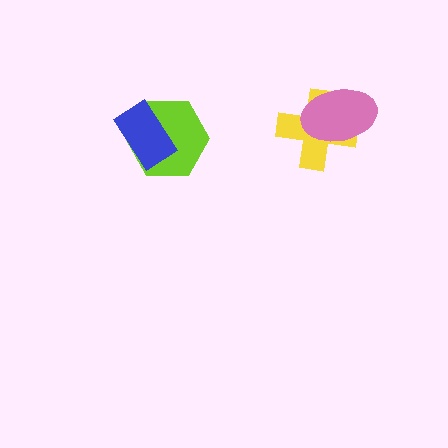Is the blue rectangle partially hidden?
No, no other shape covers it.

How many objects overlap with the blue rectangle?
1 object overlaps with the blue rectangle.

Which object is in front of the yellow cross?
The pink ellipse is in front of the yellow cross.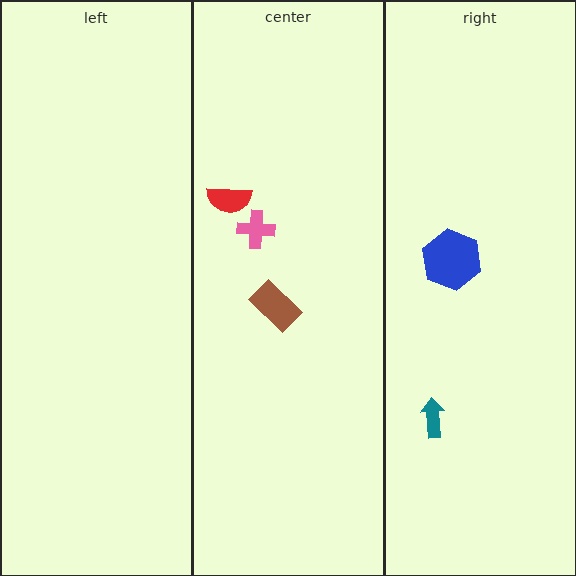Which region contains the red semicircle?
The center region.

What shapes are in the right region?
The teal arrow, the blue hexagon.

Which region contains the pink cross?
The center region.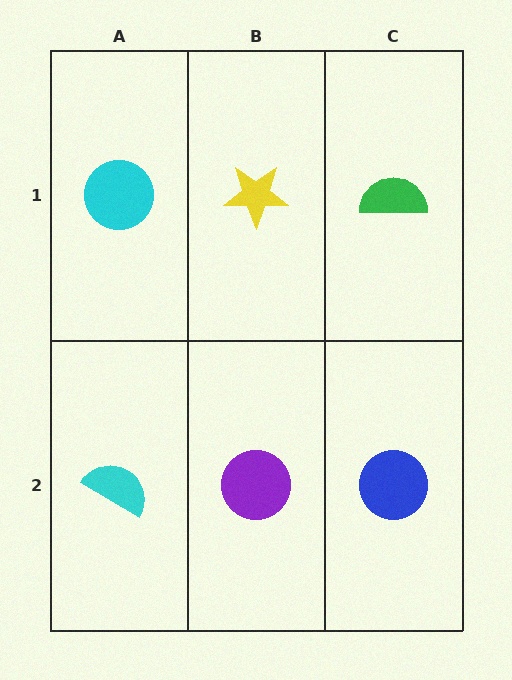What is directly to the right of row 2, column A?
A purple circle.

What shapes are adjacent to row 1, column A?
A cyan semicircle (row 2, column A), a yellow star (row 1, column B).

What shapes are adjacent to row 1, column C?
A blue circle (row 2, column C), a yellow star (row 1, column B).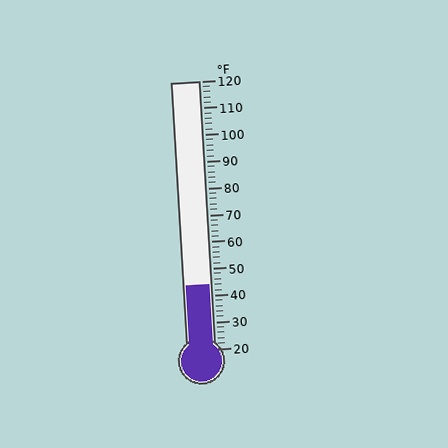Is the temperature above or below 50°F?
The temperature is below 50°F.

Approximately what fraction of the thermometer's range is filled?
The thermometer is filled to approximately 25% of its range.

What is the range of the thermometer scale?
The thermometer scale ranges from 20°F to 120°F.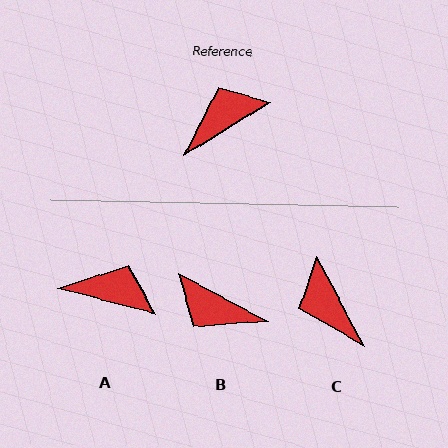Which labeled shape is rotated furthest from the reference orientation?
B, about 121 degrees away.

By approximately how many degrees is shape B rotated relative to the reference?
Approximately 121 degrees counter-clockwise.